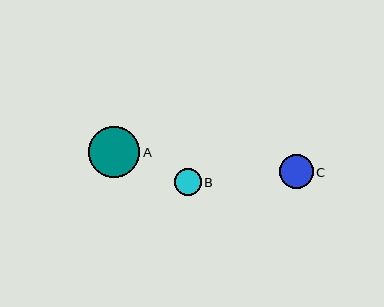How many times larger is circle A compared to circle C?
Circle A is approximately 1.5 times the size of circle C.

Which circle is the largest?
Circle A is the largest with a size of approximately 51 pixels.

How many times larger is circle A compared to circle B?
Circle A is approximately 1.9 times the size of circle B.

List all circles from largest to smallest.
From largest to smallest: A, C, B.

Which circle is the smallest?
Circle B is the smallest with a size of approximately 27 pixels.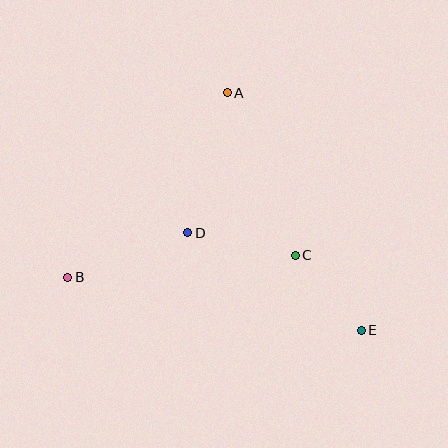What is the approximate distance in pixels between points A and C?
The distance between A and C is approximately 176 pixels.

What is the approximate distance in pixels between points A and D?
The distance between A and D is approximately 146 pixels.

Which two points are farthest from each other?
Points B and E are farthest from each other.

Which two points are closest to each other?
Points C and E are closest to each other.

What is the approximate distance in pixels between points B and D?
The distance between B and D is approximately 128 pixels.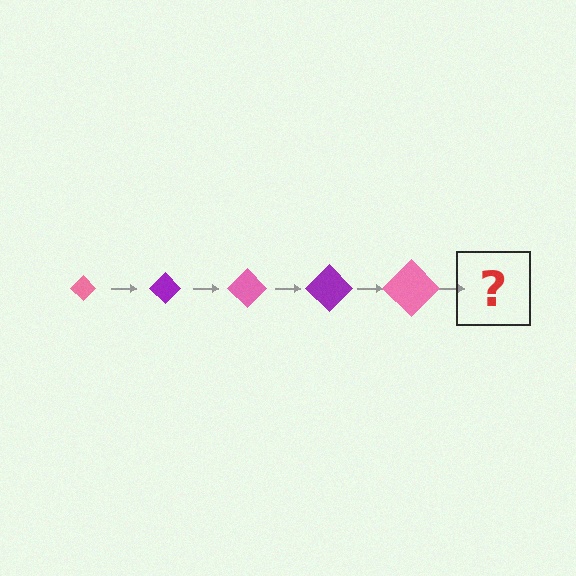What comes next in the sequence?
The next element should be a purple diamond, larger than the previous one.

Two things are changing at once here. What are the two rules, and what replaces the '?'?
The two rules are that the diamond grows larger each step and the color cycles through pink and purple. The '?' should be a purple diamond, larger than the previous one.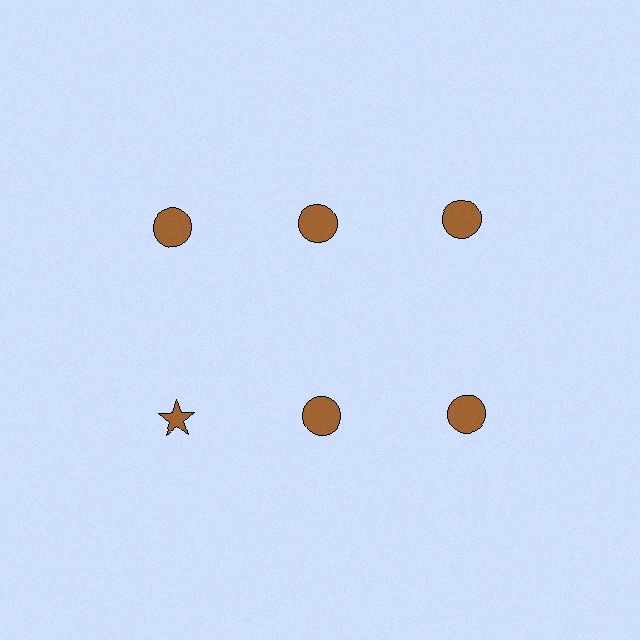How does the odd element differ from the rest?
It has a different shape: star instead of circle.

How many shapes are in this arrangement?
There are 6 shapes arranged in a grid pattern.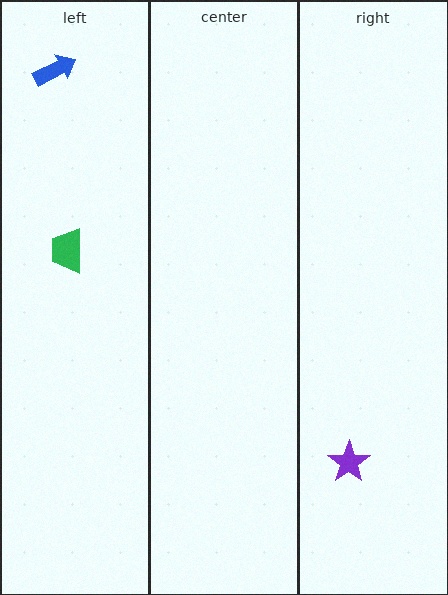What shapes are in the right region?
The purple star.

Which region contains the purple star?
The right region.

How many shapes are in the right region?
1.